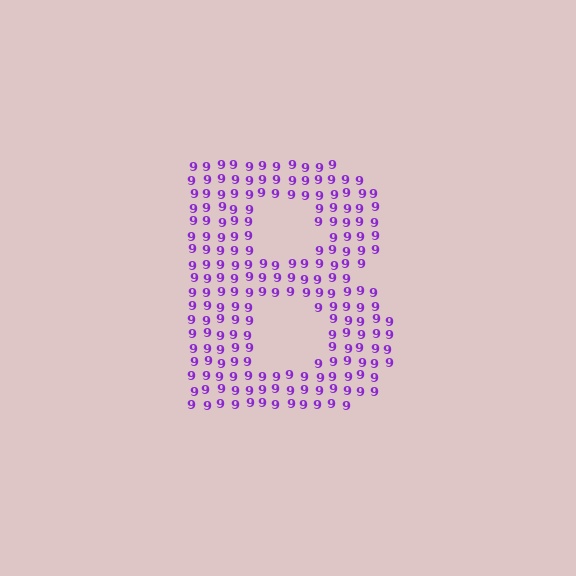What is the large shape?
The large shape is the letter B.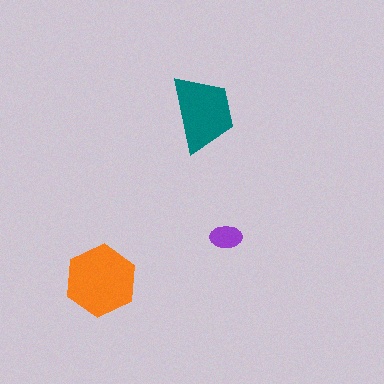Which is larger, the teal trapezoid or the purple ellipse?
The teal trapezoid.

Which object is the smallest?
The purple ellipse.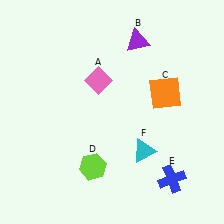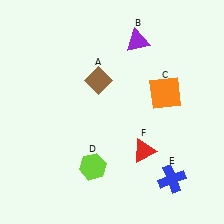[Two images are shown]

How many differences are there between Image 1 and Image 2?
There are 2 differences between the two images.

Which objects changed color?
A changed from pink to brown. F changed from cyan to red.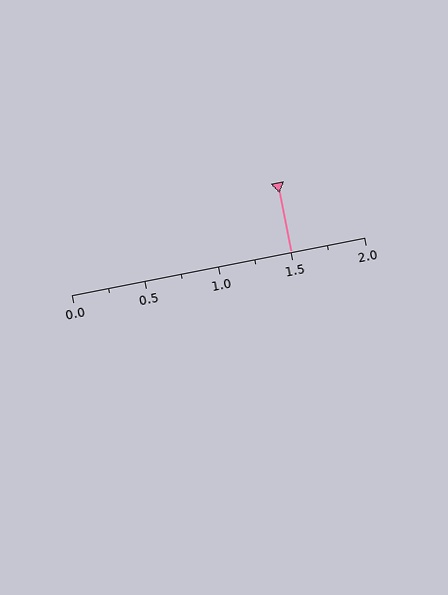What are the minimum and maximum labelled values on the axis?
The axis runs from 0.0 to 2.0.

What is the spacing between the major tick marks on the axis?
The major ticks are spaced 0.5 apart.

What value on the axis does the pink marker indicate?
The marker indicates approximately 1.5.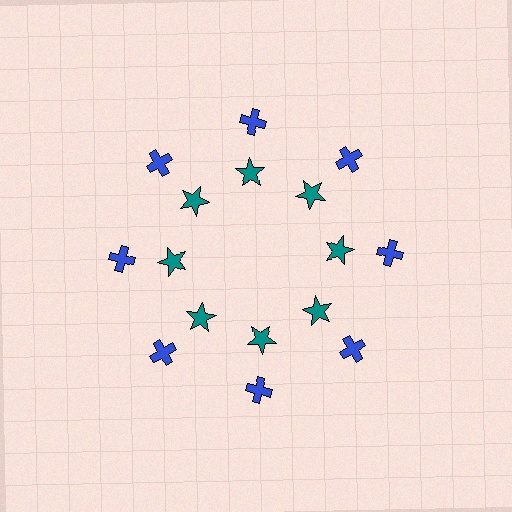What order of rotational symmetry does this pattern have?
This pattern has 8-fold rotational symmetry.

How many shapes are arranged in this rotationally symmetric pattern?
There are 16 shapes, arranged in 8 groups of 2.